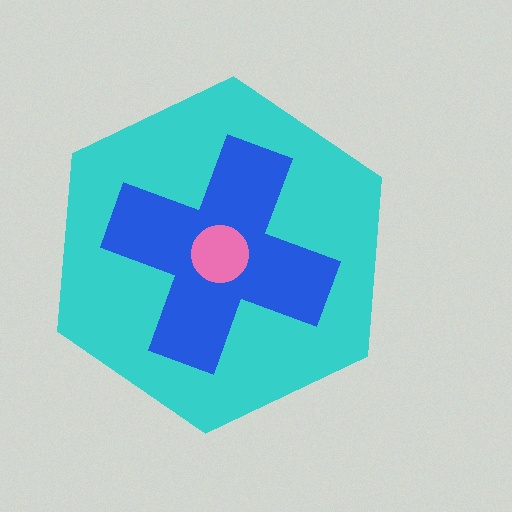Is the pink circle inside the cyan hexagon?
Yes.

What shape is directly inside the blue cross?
The pink circle.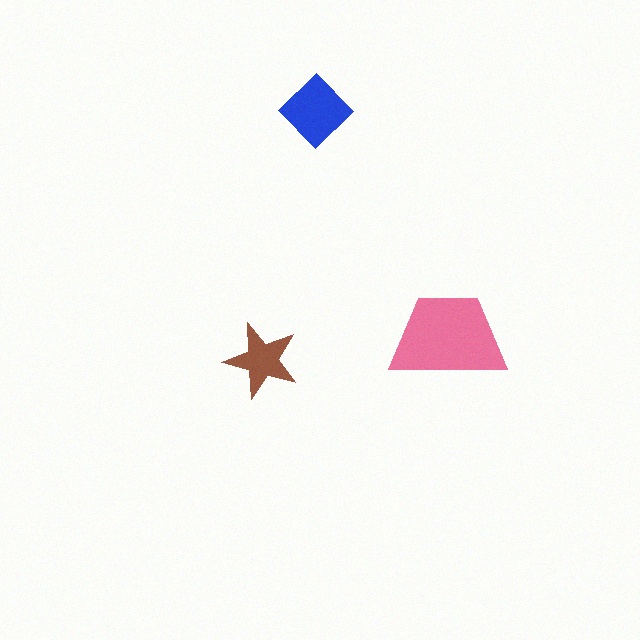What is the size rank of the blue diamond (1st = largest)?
2nd.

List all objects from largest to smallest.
The pink trapezoid, the blue diamond, the brown star.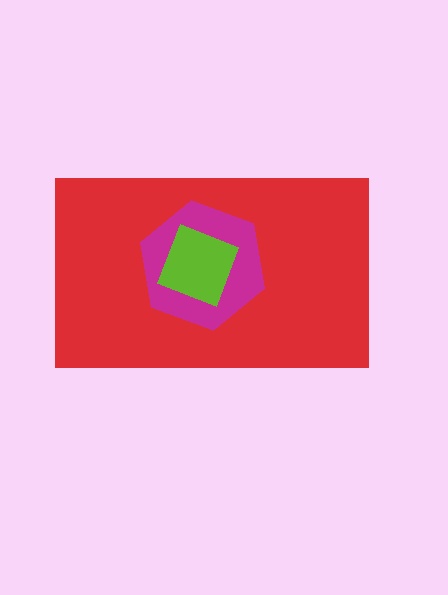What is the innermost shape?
The lime diamond.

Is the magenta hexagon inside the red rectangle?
Yes.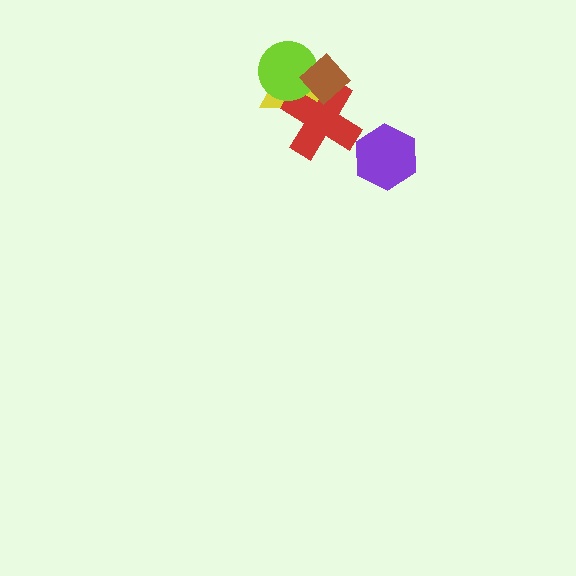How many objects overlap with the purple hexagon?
0 objects overlap with the purple hexagon.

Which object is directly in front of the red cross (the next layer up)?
The lime circle is directly in front of the red cross.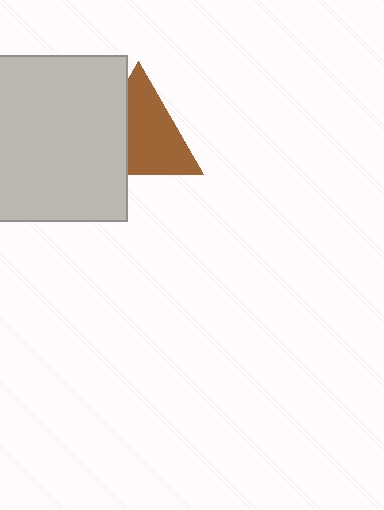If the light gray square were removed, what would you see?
You would see the complete brown triangle.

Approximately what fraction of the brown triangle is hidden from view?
Roughly 35% of the brown triangle is hidden behind the light gray square.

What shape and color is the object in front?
The object in front is a light gray square.